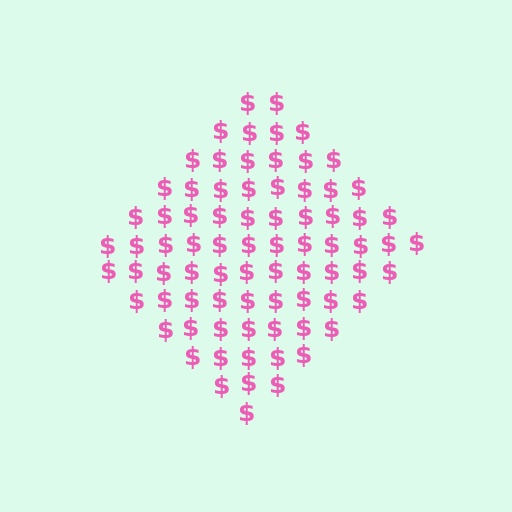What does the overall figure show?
The overall figure shows a diamond.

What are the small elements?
The small elements are dollar signs.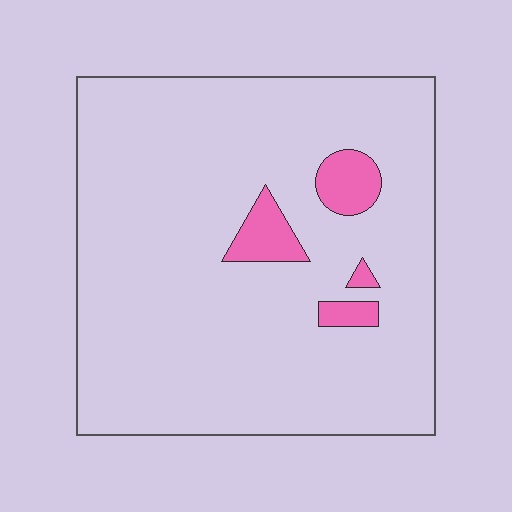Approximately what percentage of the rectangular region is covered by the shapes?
Approximately 5%.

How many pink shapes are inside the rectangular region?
4.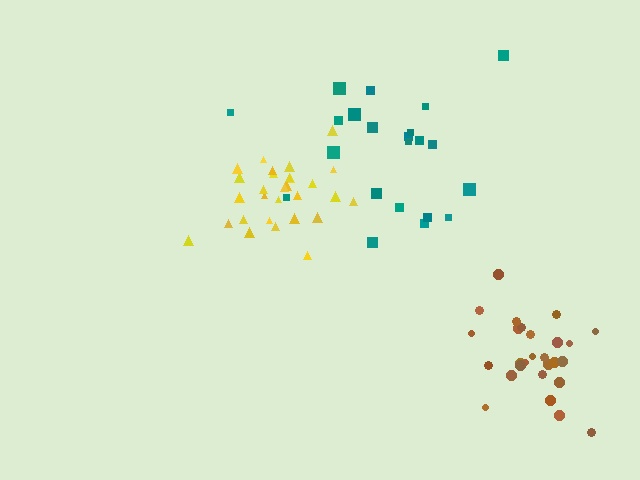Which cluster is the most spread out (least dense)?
Teal.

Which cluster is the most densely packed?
Yellow.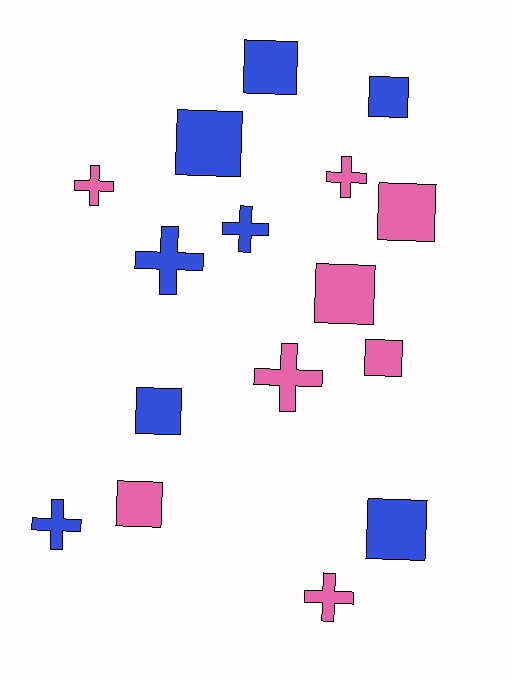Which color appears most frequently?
Blue, with 8 objects.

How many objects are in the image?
There are 16 objects.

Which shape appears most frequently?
Square, with 9 objects.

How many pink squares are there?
There are 4 pink squares.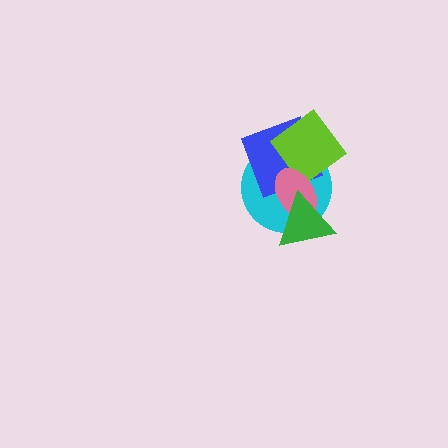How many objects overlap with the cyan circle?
4 objects overlap with the cyan circle.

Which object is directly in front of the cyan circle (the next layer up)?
The blue square is directly in front of the cyan circle.